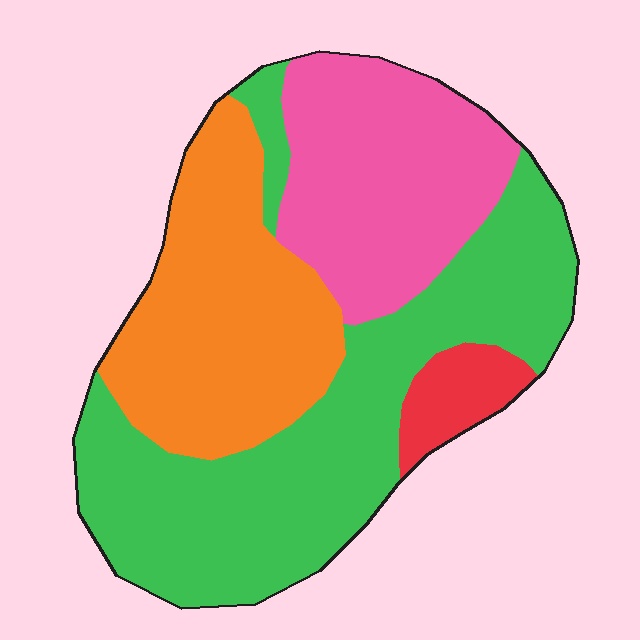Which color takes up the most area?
Green, at roughly 45%.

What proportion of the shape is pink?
Pink covers about 25% of the shape.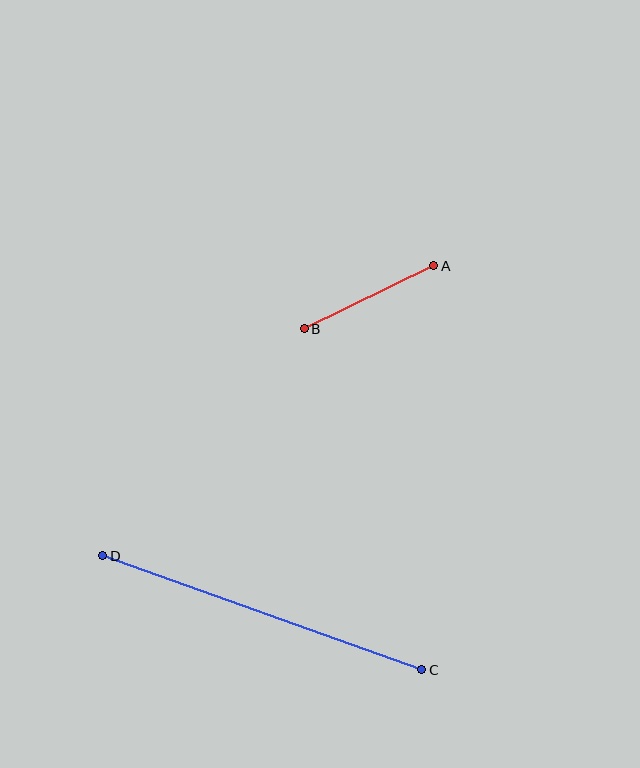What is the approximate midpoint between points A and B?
The midpoint is at approximately (369, 297) pixels.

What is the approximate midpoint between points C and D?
The midpoint is at approximately (262, 613) pixels.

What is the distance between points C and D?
The distance is approximately 339 pixels.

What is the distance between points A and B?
The distance is approximately 144 pixels.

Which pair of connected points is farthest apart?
Points C and D are farthest apart.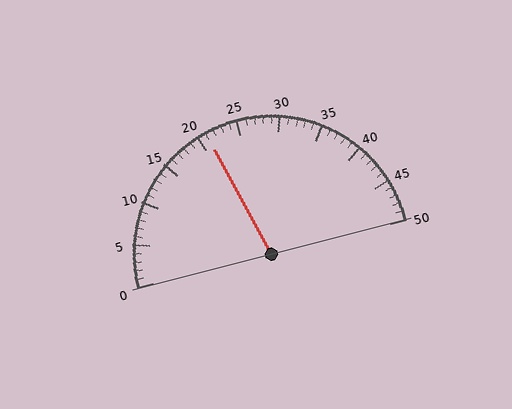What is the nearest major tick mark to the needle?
The nearest major tick mark is 20.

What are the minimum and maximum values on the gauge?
The gauge ranges from 0 to 50.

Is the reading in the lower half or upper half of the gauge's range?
The reading is in the lower half of the range (0 to 50).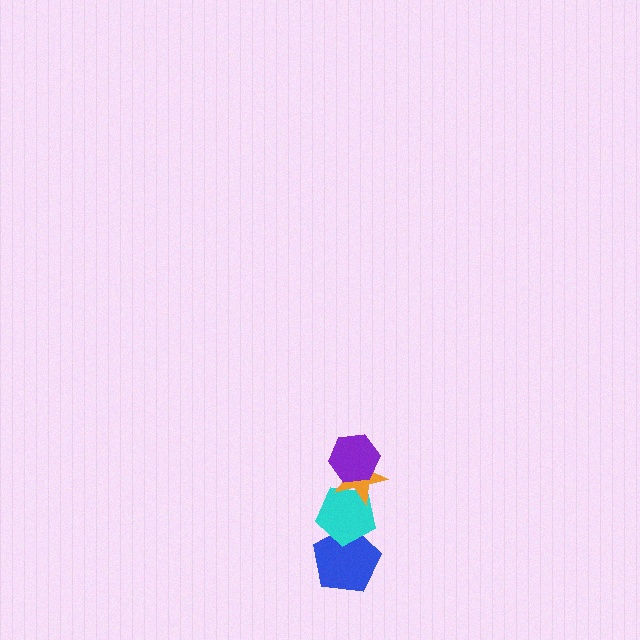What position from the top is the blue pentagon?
The blue pentagon is 4th from the top.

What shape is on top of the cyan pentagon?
The orange star is on top of the cyan pentagon.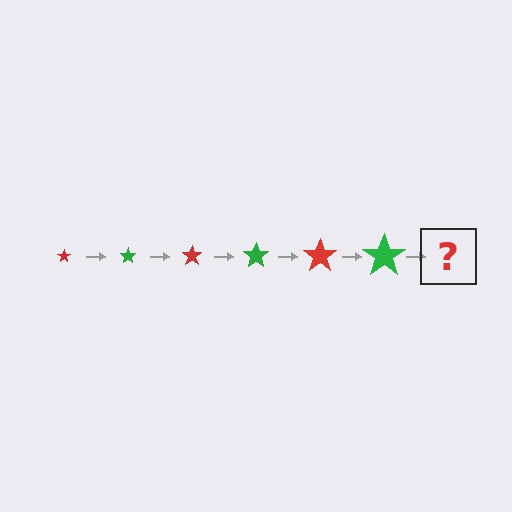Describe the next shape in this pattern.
It should be a red star, larger than the previous one.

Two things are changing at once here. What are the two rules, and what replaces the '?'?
The two rules are that the star grows larger each step and the color cycles through red and green. The '?' should be a red star, larger than the previous one.